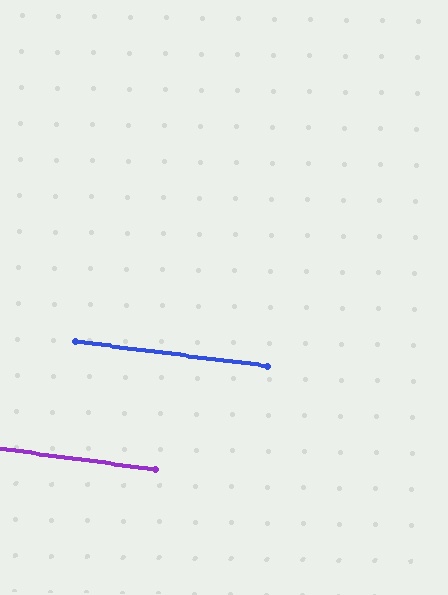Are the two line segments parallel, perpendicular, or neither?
Parallel — their directions differ by only 0.6°.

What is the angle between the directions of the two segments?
Approximately 1 degree.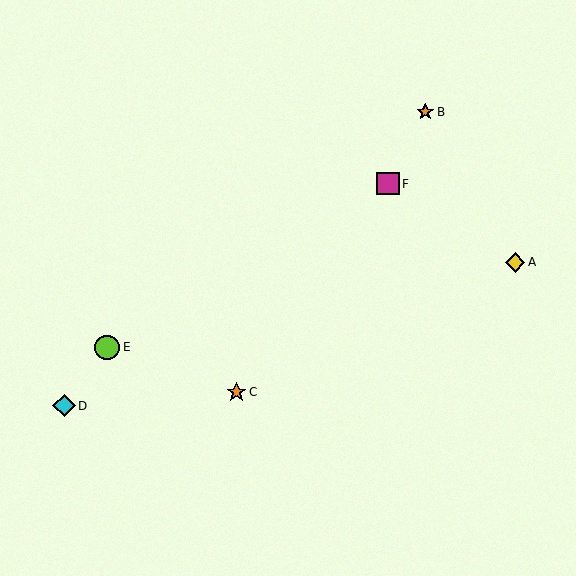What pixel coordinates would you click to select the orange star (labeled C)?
Click at (236, 392) to select the orange star C.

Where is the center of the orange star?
The center of the orange star is at (236, 392).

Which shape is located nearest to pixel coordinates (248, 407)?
The orange star (labeled C) at (236, 392) is nearest to that location.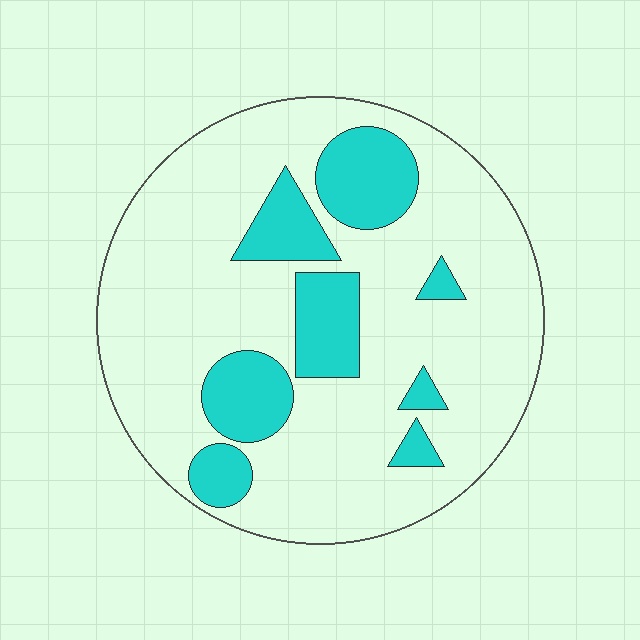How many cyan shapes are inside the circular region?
8.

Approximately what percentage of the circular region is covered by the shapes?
Approximately 20%.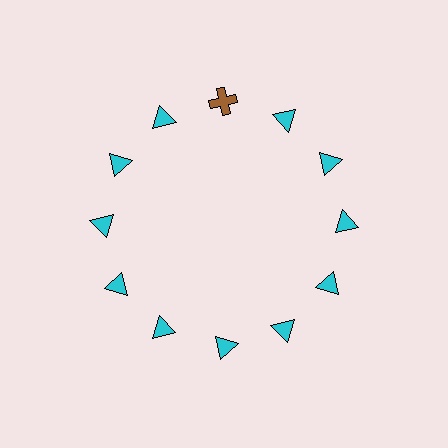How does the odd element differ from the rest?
It differs in both color (brown instead of cyan) and shape (cross instead of triangle).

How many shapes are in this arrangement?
There are 12 shapes arranged in a ring pattern.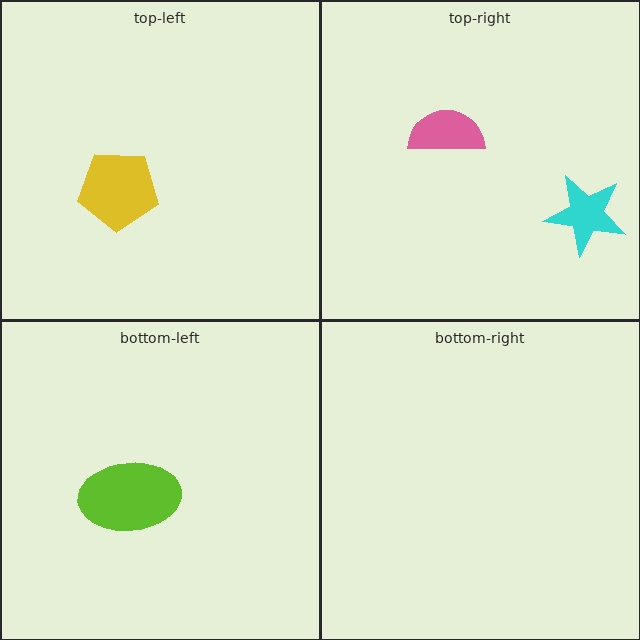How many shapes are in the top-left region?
1.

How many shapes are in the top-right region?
2.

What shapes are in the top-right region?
The pink semicircle, the cyan star.